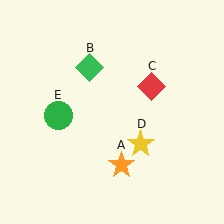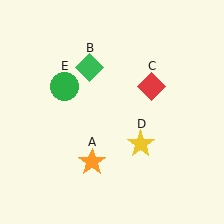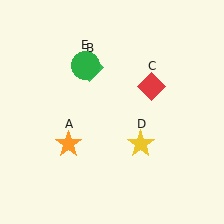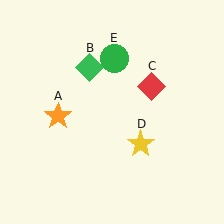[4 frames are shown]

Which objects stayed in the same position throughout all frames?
Green diamond (object B) and red diamond (object C) and yellow star (object D) remained stationary.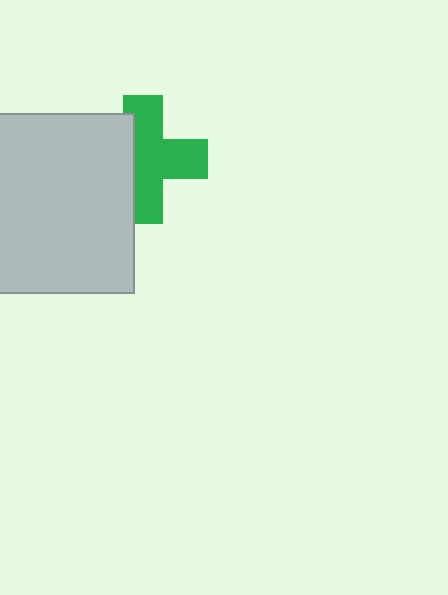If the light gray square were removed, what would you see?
You would see the complete green cross.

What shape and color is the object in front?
The object in front is a light gray square.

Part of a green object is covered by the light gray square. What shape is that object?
It is a cross.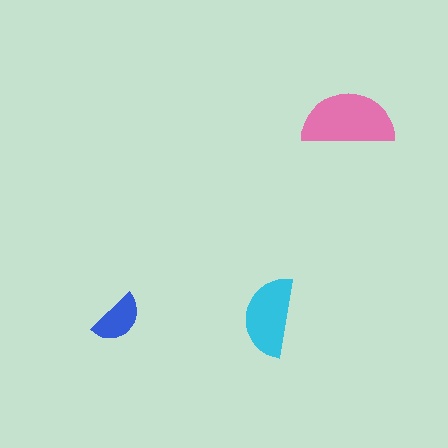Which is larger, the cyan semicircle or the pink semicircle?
The pink one.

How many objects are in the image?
There are 3 objects in the image.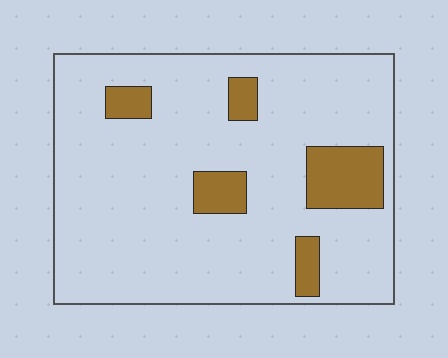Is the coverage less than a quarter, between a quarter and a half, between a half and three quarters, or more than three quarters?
Less than a quarter.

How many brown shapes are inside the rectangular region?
5.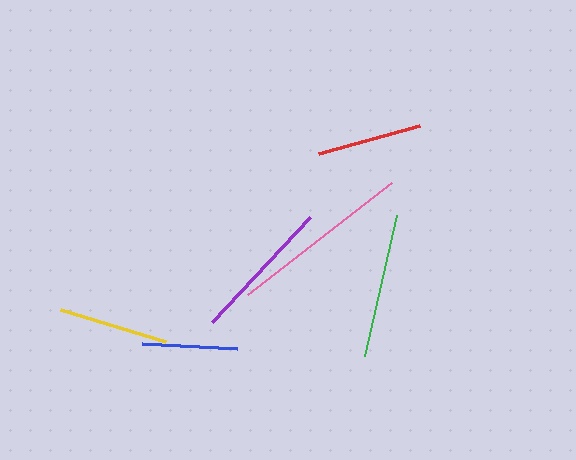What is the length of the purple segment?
The purple segment is approximately 144 pixels long.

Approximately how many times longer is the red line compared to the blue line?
The red line is approximately 1.1 times the length of the blue line.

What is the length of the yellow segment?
The yellow segment is approximately 110 pixels long.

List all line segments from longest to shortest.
From longest to shortest: pink, green, purple, yellow, red, blue.